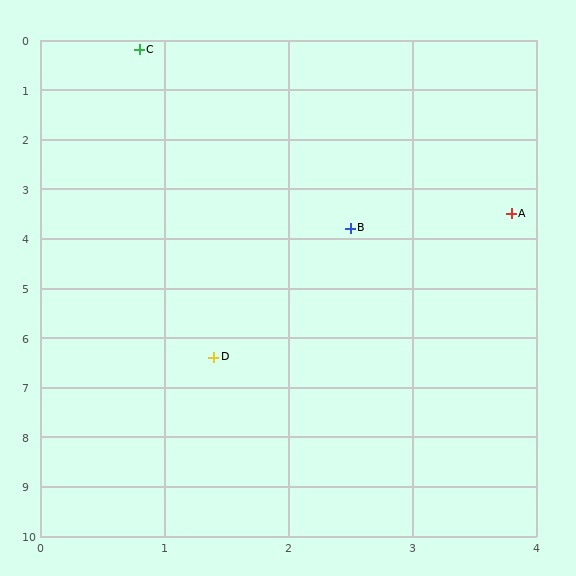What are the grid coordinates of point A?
Point A is at approximately (3.8, 3.5).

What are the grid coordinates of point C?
Point C is at approximately (0.8, 0.2).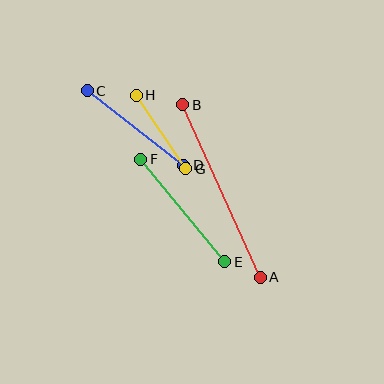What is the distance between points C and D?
The distance is approximately 122 pixels.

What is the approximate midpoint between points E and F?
The midpoint is at approximately (183, 211) pixels.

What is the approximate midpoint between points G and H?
The midpoint is at approximately (161, 132) pixels.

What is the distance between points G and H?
The distance is approximately 89 pixels.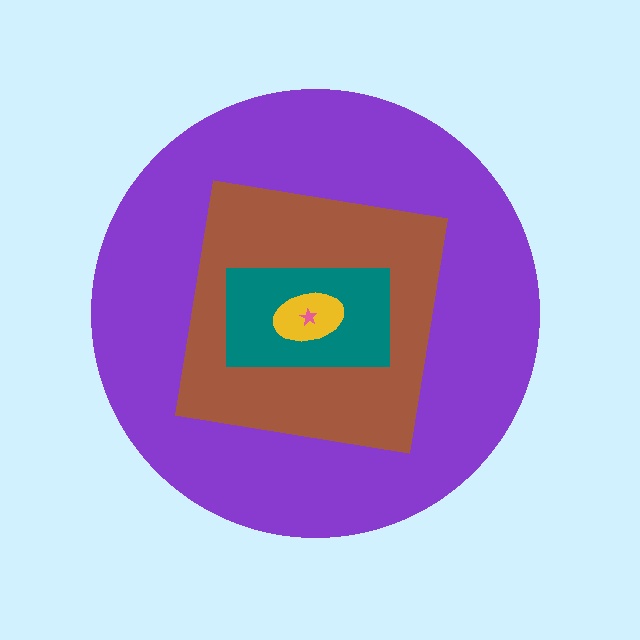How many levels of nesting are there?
5.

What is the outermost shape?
The purple circle.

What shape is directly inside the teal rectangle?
The yellow ellipse.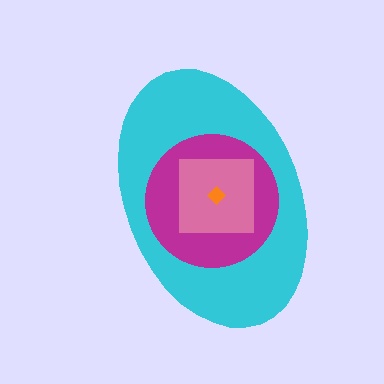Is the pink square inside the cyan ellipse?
Yes.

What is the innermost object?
The orange diamond.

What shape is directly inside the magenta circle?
The pink square.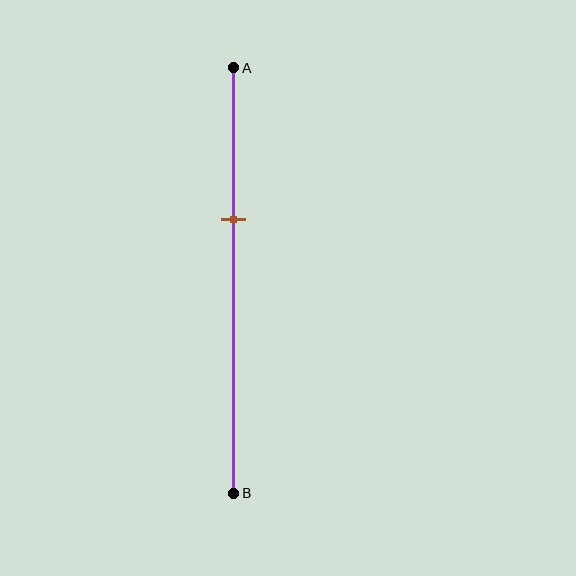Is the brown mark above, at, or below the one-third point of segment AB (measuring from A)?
The brown mark is approximately at the one-third point of segment AB.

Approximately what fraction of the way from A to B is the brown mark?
The brown mark is approximately 35% of the way from A to B.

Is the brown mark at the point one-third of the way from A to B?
Yes, the mark is approximately at the one-third point.